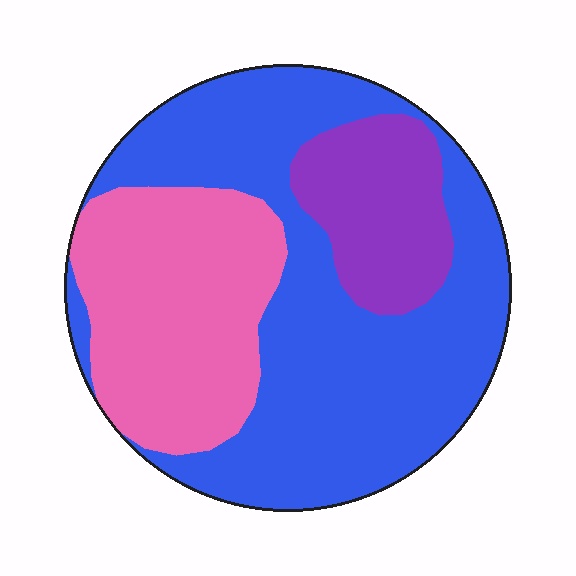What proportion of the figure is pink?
Pink takes up about one quarter (1/4) of the figure.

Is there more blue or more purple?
Blue.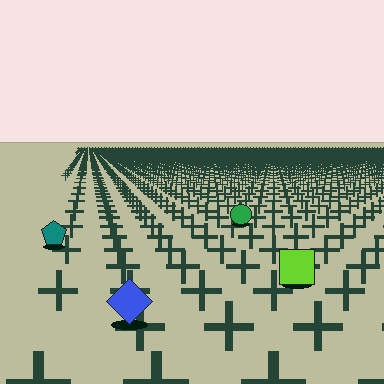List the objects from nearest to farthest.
From nearest to farthest: the blue diamond, the lime square, the teal pentagon, the green circle.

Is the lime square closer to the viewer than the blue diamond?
No. The blue diamond is closer — you can tell from the texture gradient: the ground texture is coarser near it.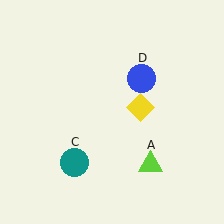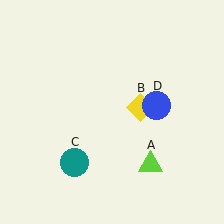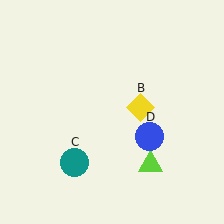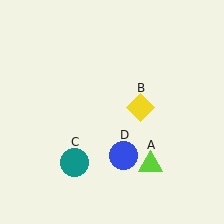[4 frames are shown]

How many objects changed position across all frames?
1 object changed position: blue circle (object D).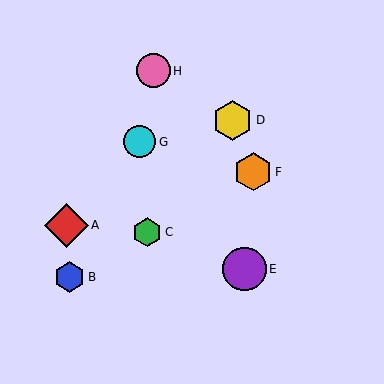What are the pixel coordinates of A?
Object A is at (66, 225).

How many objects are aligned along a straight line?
3 objects (B, C, F) are aligned along a straight line.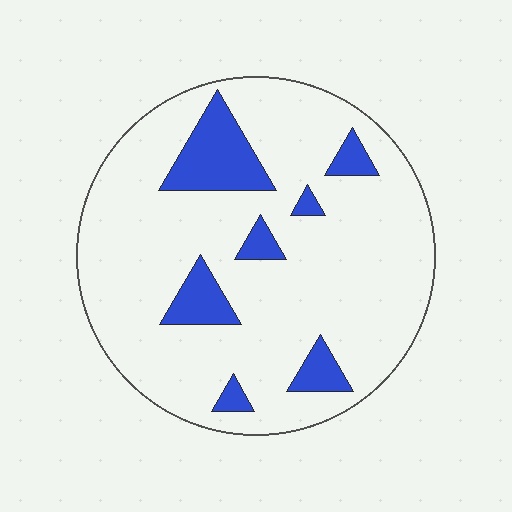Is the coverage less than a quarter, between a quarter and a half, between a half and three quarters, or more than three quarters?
Less than a quarter.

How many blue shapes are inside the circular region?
7.